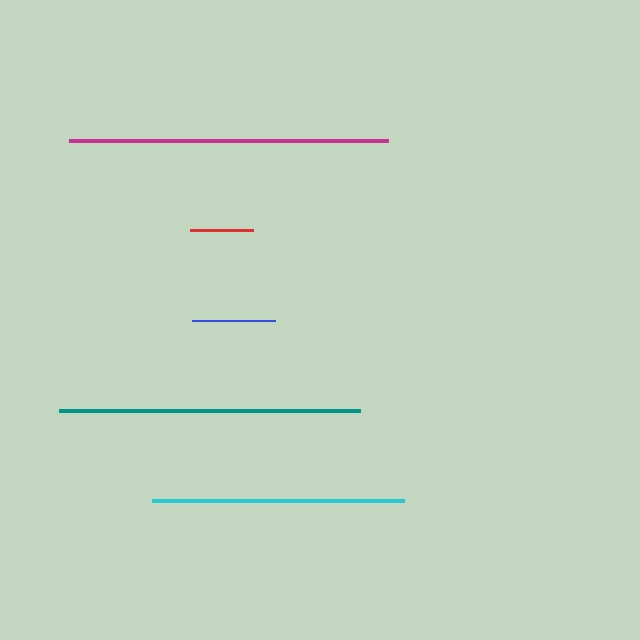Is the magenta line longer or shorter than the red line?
The magenta line is longer than the red line.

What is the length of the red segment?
The red segment is approximately 63 pixels long.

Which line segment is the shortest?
The red line is the shortest at approximately 63 pixels.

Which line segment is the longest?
The magenta line is the longest at approximately 319 pixels.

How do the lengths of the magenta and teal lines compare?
The magenta and teal lines are approximately the same length.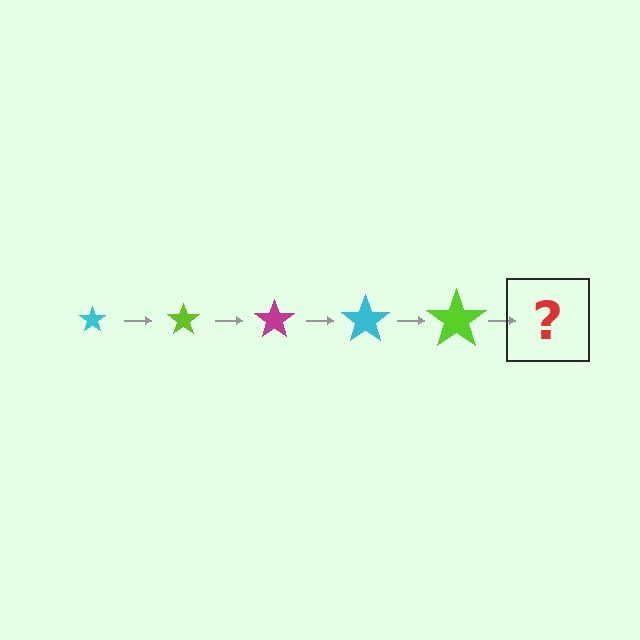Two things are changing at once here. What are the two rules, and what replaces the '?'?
The two rules are that the star grows larger each step and the color cycles through cyan, lime, and magenta. The '?' should be a magenta star, larger than the previous one.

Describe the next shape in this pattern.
It should be a magenta star, larger than the previous one.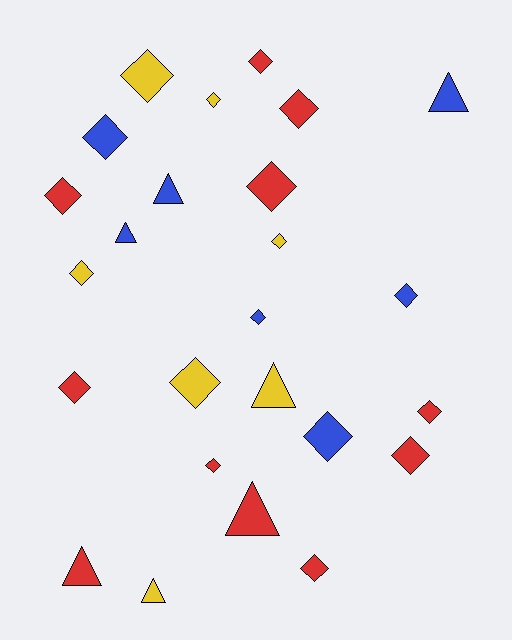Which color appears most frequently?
Red, with 11 objects.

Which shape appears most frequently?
Diamond, with 18 objects.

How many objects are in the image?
There are 25 objects.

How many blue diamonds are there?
There are 4 blue diamonds.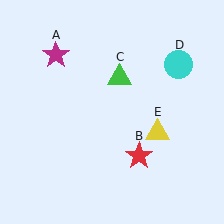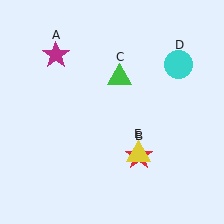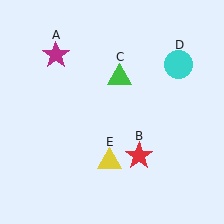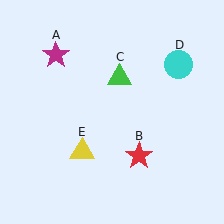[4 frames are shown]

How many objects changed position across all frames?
1 object changed position: yellow triangle (object E).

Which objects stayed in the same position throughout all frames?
Magenta star (object A) and red star (object B) and green triangle (object C) and cyan circle (object D) remained stationary.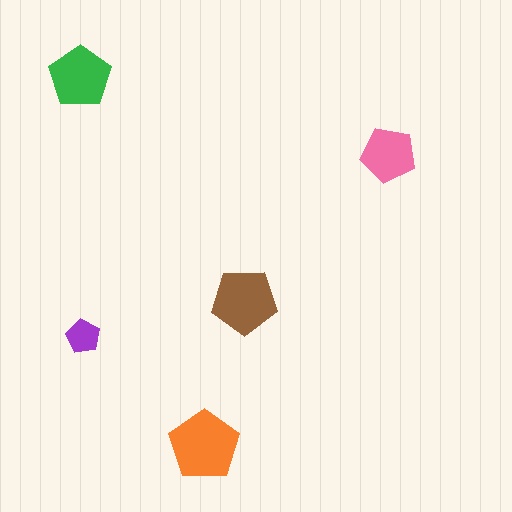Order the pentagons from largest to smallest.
the orange one, the brown one, the green one, the pink one, the purple one.